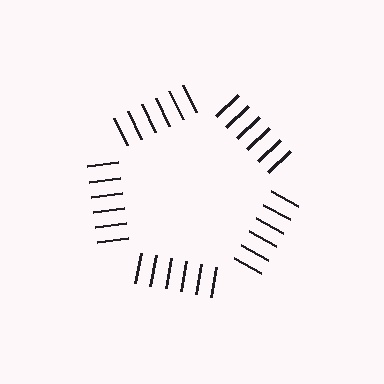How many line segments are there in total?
30 — 6 along each of the 5 edges.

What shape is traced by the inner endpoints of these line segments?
An illusory pentagon — the line segments terminate on its edges but no continuous stroke is drawn.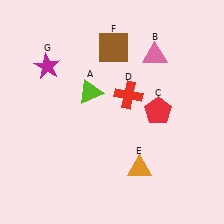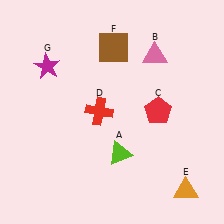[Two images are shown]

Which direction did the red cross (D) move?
The red cross (D) moved left.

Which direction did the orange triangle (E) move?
The orange triangle (E) moved right.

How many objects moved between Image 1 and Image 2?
3 objects moved between the two images.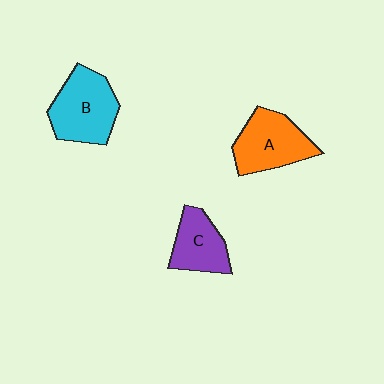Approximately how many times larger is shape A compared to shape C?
Approximately 1.3 times.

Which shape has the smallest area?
Shape C (purple).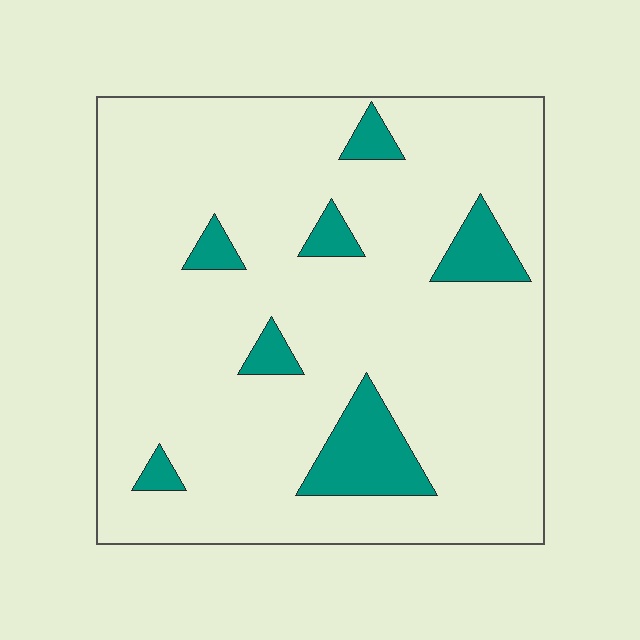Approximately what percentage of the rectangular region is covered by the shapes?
Approximately 10%.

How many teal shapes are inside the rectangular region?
7.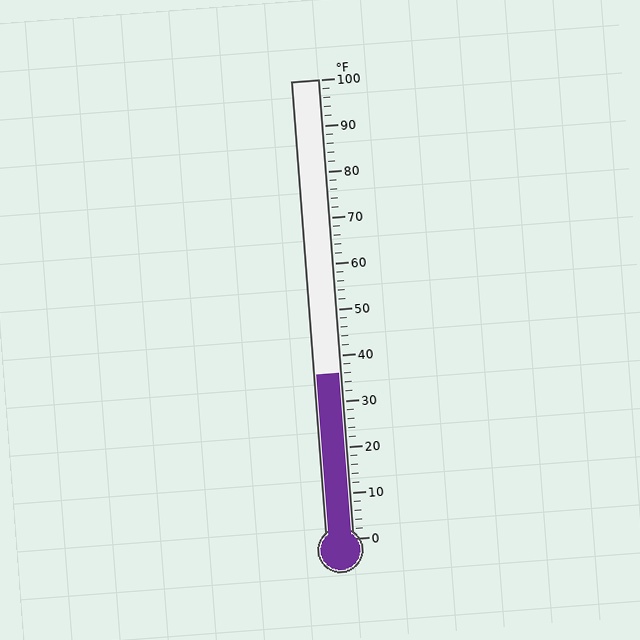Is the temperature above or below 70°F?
The temperature is below 70°F.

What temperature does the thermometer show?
The thermometer shows approximately 36°F.